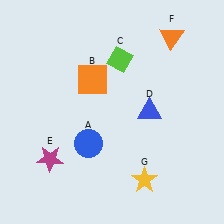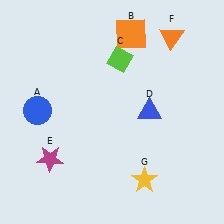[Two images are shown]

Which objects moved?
The objects that moved are: the blue circle (A), the orange square (B).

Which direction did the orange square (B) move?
The orange square (B) moved up.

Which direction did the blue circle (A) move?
The blue circle (A) moved left.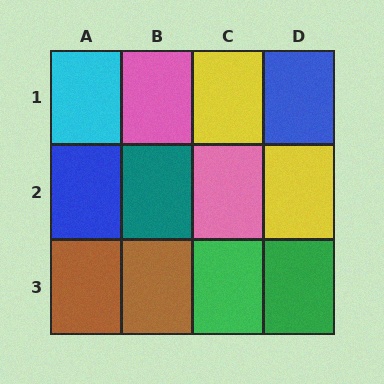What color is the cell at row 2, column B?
Teal.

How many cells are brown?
2 cells are brown.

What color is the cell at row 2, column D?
Yellow.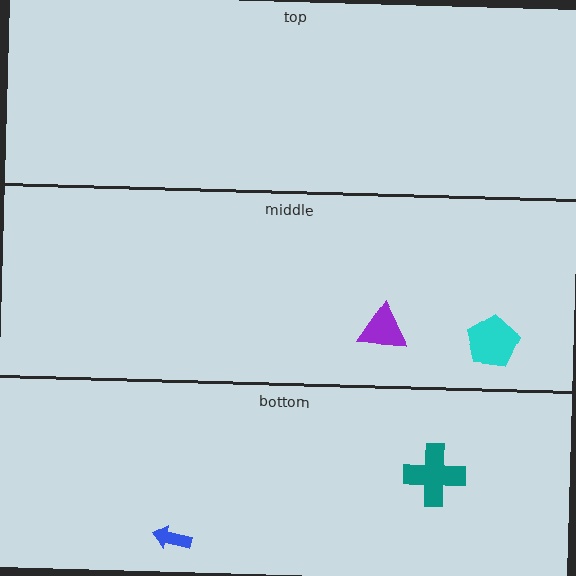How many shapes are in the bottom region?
2.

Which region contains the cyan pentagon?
The middle region.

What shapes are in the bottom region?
The teal cross, the blue arrow.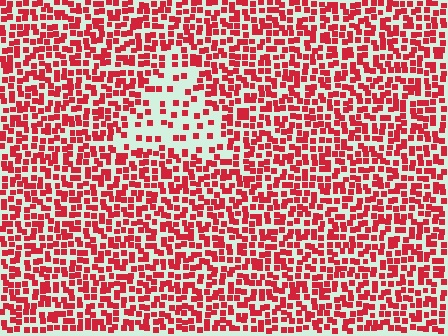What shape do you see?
I see a triangle.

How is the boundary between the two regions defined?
The boundary is defined by a change in element density (approximately 2.5x ratio). All elements are the same color, size, and shape.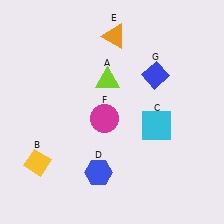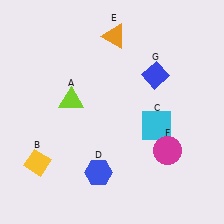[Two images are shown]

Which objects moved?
The objects that moved are: the lime triangle (A), the magenta circle (F).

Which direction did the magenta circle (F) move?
The magenta circle (F) moved right.